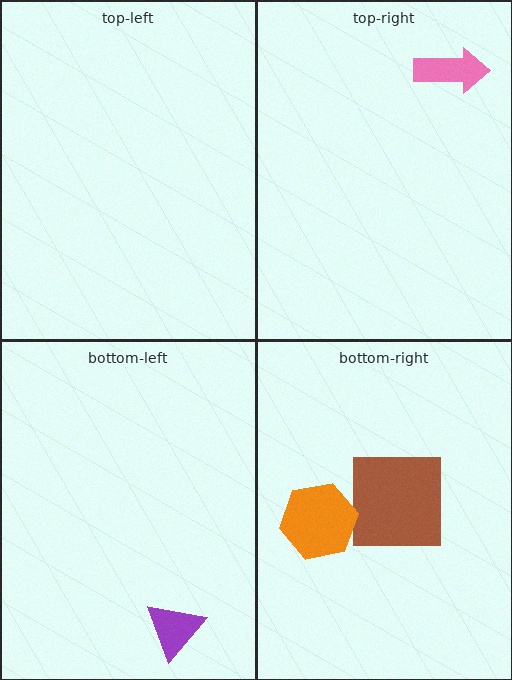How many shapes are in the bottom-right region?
2.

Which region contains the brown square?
The bottom-right region.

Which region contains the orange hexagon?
The bottom-right region.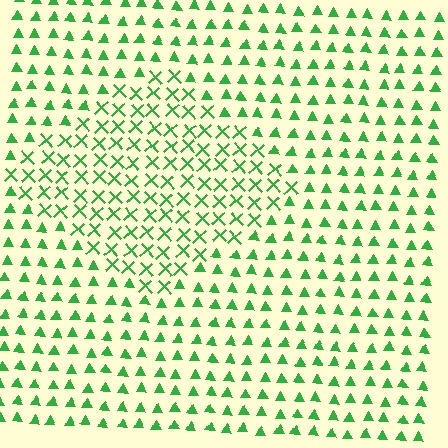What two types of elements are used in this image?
The image uses X marks inside the diamond region and triangles outside it.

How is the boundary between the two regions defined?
The boundary is defined by a change in element shape: X marks inside vs. triangles outside. All elements share the same color and spacing.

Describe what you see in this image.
The image is filled with small green elements arranged in a uniform grid. A diamond-shaped region contains X marks, while the surrounding area contains triangles. The boundary is defined purely by the change in element shape.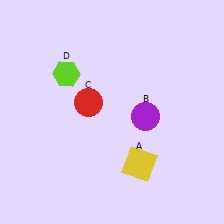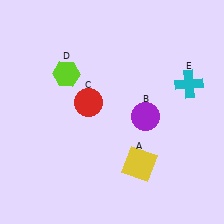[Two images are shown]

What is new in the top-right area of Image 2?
A cyan cross (E) was added in the top-right area of Image 2.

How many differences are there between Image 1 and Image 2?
There is 1 difference between the two images.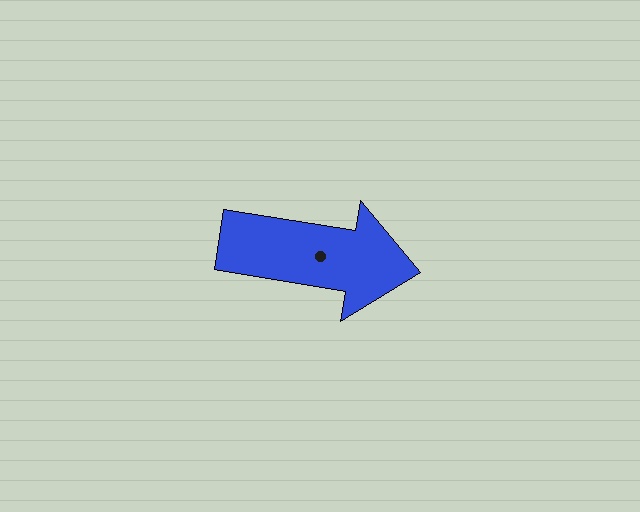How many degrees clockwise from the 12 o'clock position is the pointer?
Approximately 99 degrees.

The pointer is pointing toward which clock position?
Roughly 3 o'clock.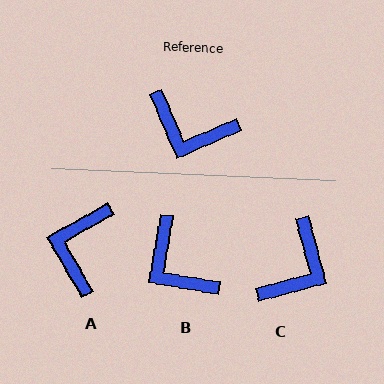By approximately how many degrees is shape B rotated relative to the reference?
Approximately 33 degrees clockwise.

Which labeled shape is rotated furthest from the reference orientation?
A, about 83 degrees away.